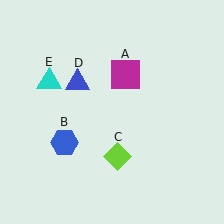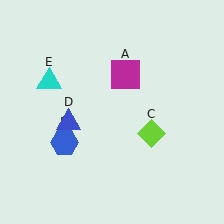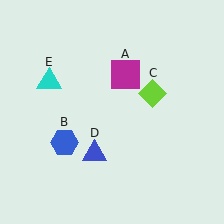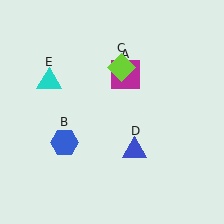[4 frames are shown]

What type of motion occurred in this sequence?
The lime diamond (object C), blue triangle (object D) rotated counterclockwise around the center of the scene.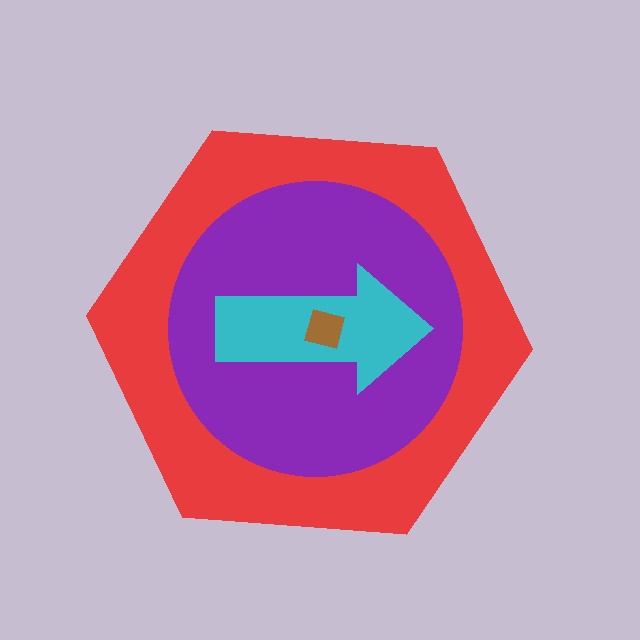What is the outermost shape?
The red hexagon.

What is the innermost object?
The brown diamond.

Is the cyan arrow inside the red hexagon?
Yes.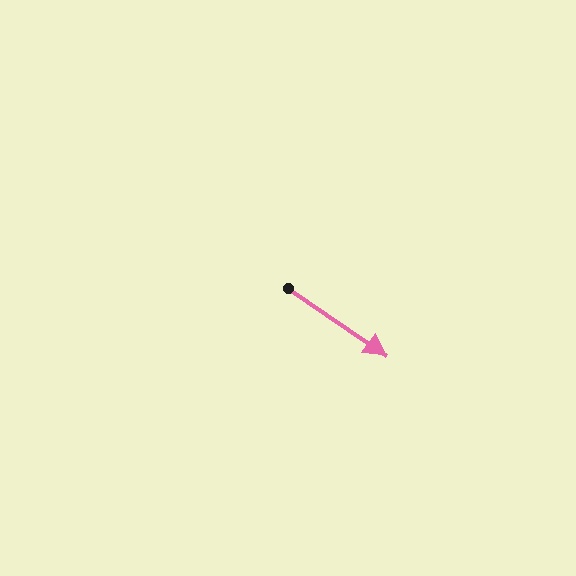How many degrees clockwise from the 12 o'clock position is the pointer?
Approximately 124 degrees.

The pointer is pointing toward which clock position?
Roughly 4 o'clock.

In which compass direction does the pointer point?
Southeast.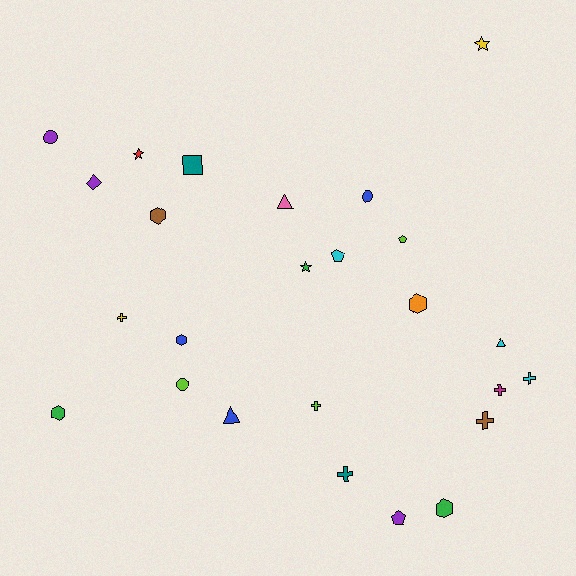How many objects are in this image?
There are 25 objects.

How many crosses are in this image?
There are 6 crosses.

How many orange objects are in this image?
There is 1 orange object.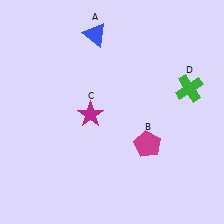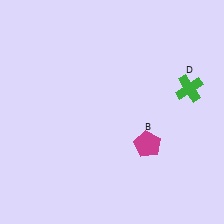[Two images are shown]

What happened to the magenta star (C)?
The magenta star (C) was removed in Image 2. It was in the bottom-left area of Image 1.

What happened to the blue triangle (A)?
The blue triangle (A) was removed in Image 2. It was in the top-left area of Image 1.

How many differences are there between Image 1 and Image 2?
There are 2 differences between the two images.